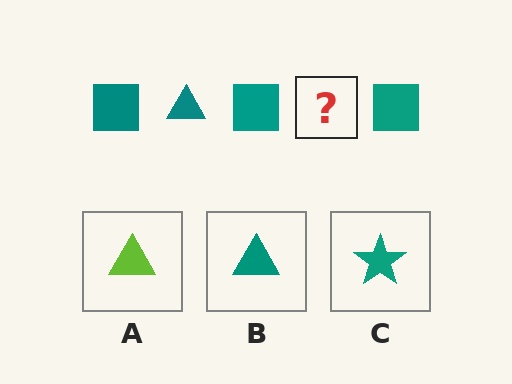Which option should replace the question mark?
Option B.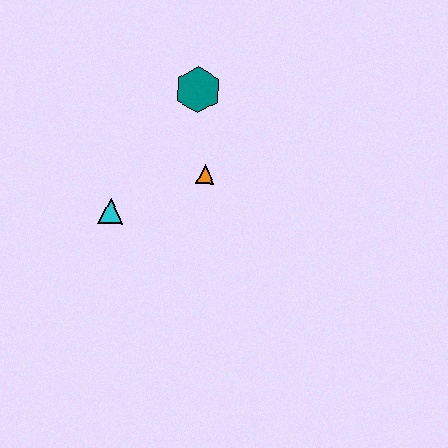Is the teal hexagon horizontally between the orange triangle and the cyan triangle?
Yes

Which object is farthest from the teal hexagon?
The cyan triangle is farthest from the teal hexagon.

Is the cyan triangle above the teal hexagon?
No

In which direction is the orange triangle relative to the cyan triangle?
The orange triangle is to the right of the cyan triangle.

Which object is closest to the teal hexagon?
The orange triangle is closest to the teal hexagon.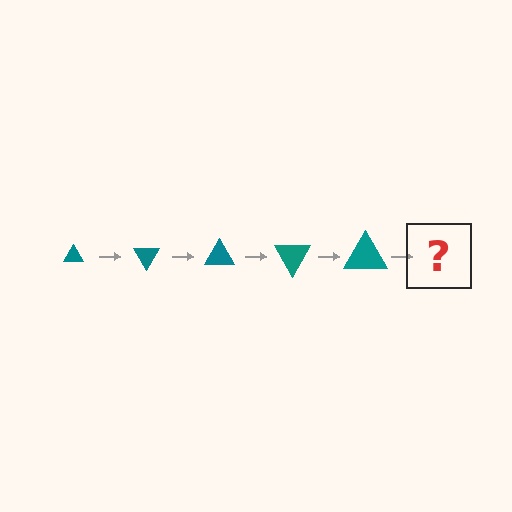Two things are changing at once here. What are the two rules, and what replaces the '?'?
The two rules are that the triangle grows larger each step and it rotates 60 degrees each step. The '?' should be a triangle, larger than the previous one and rotated 300 degrees from the start.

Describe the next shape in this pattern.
It should be a triangle, larger than the previous one and rotated 300 degrees from the start.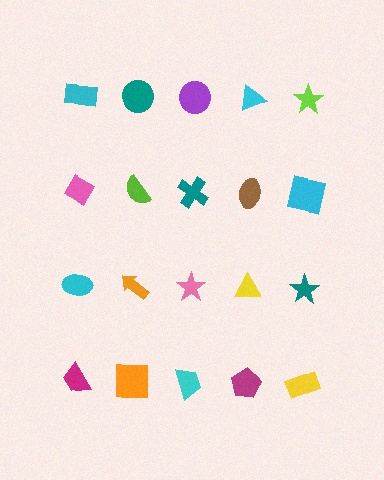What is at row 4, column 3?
A cyan trapezoid.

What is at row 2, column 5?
A cyan square.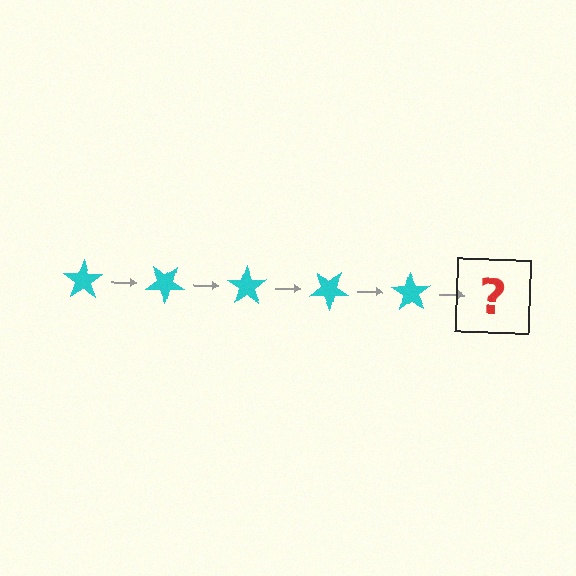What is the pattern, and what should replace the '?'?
The pattern is that the star rotates 35 degrees each step. The '?' should be a cyan star rotated 175 degrees.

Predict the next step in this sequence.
The next step is a cyan star rotated 175 degrees.